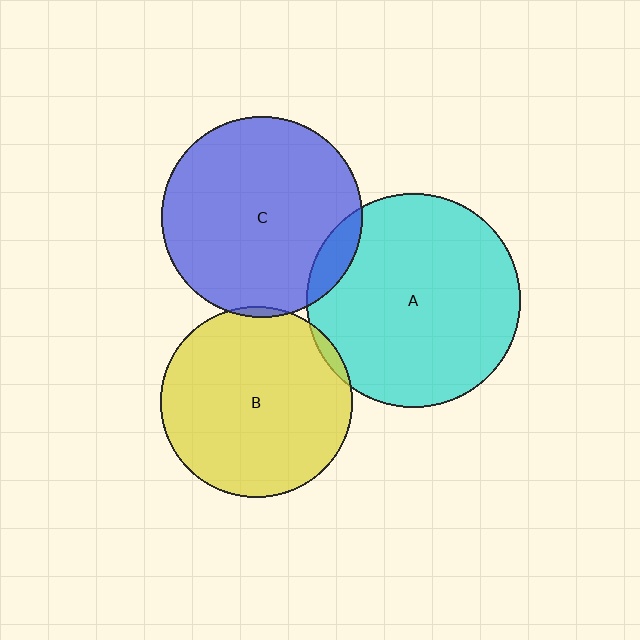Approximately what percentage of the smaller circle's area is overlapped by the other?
Approximately 5%.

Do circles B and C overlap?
Yes.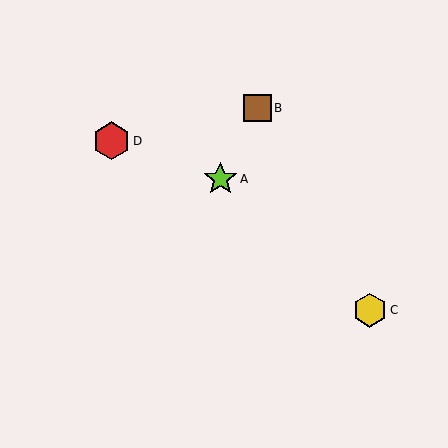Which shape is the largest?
The red hexagon (labeled D) is the largest.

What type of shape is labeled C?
Shape C is a yellow hexagon.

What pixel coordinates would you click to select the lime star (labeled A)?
Click at (220, 179) to select the lime star A.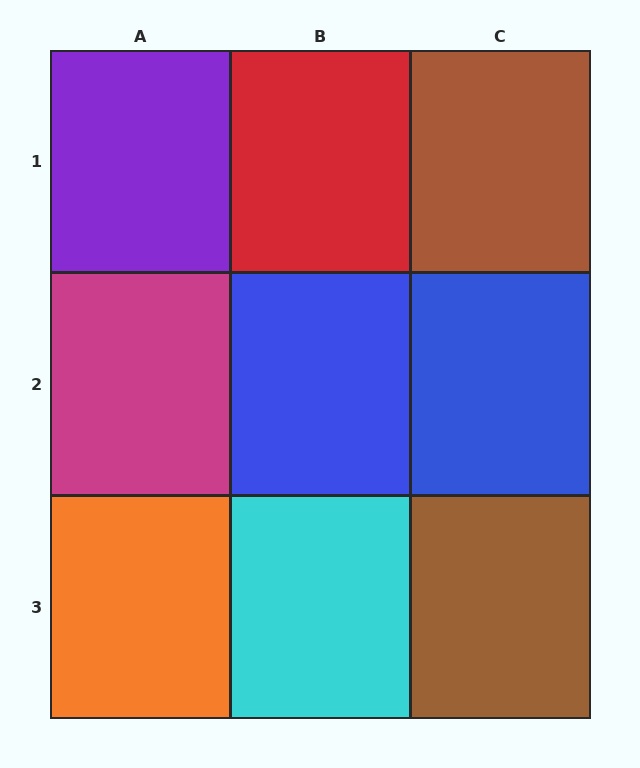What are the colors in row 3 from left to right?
Orange, cyan, brown.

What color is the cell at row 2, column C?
Blue.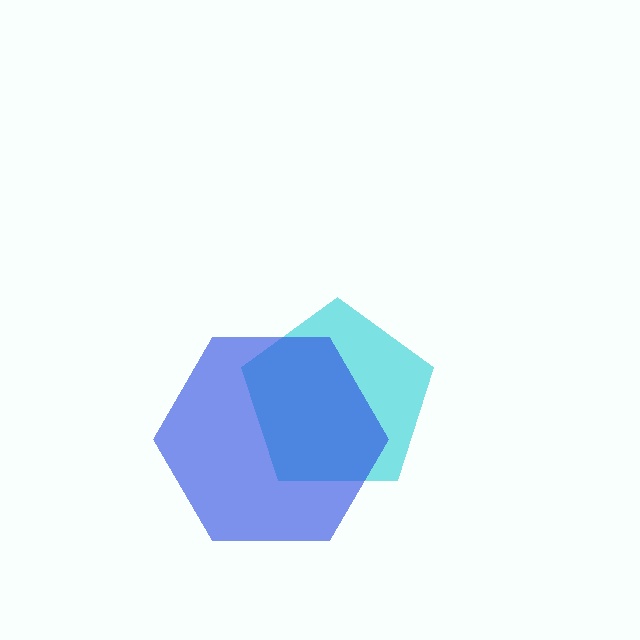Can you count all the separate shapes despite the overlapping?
Yes, there are 2 separate shapes.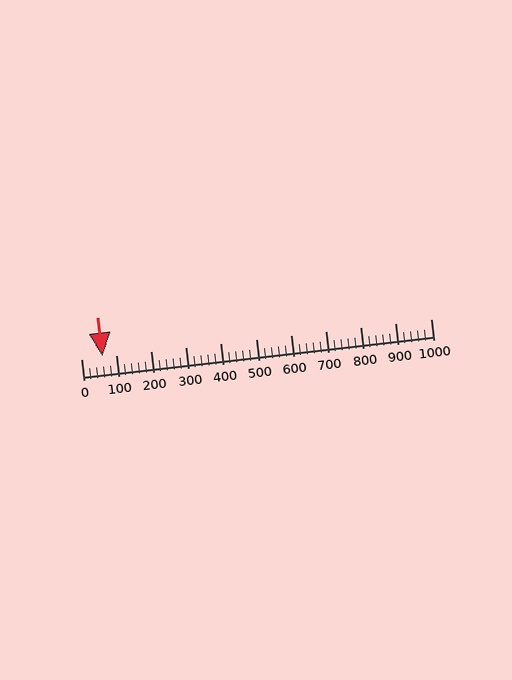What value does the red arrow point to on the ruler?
The red arrow points to approximately 61.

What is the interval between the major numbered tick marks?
The major tick marks are spaced 100 units apart.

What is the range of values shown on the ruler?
The ruler shows values from 0 to 1000.